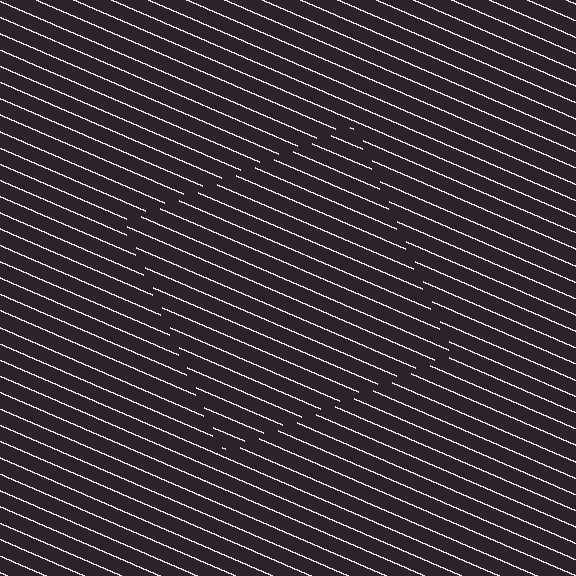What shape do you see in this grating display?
An illusory square. The interior of the shape contains the same grating, shifted by half a period — the contour is defined by the phase discontinuity where line-ends from the inner and outer gratings abut.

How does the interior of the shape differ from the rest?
The interior of the shape contains the same grating, shifted by half a period — the contour is defined by the phase discontinuity where line-ends from the inner and outer gratings abut.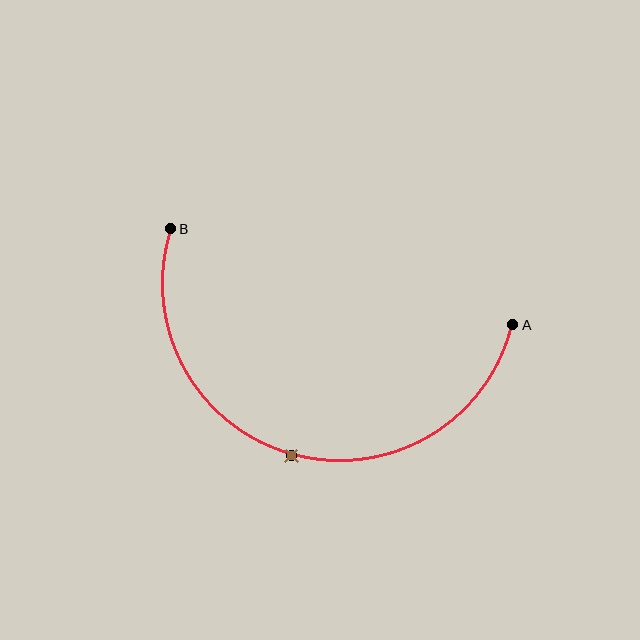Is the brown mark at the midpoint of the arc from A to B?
Yes. The brown mark lies on the arc at equal arc-length from both A and B — it is the arc midpoint.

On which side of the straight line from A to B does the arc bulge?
The arc bulges below the straight line connecting A and B.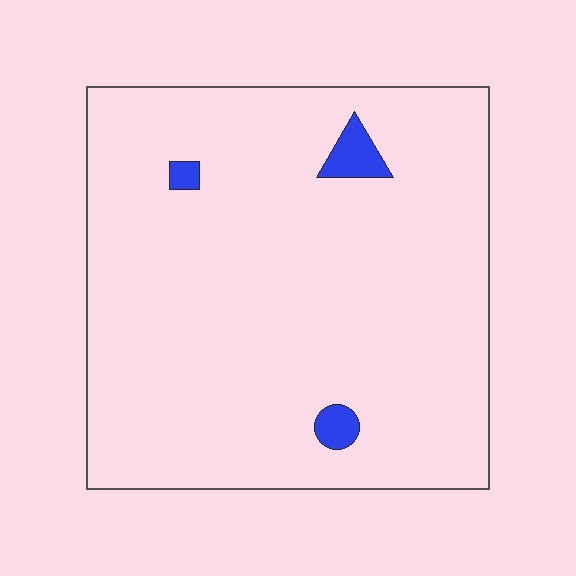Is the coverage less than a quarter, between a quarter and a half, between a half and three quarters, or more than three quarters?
Less than a quarter.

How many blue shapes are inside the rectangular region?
3.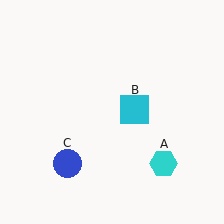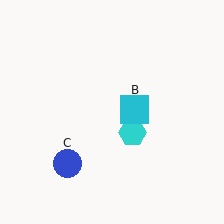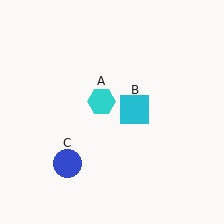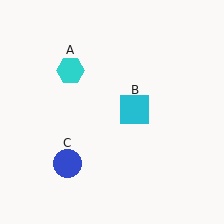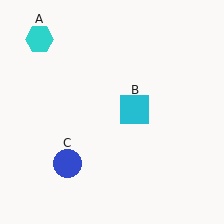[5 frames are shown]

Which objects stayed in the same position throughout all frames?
Cyan square (object B) and blue circle (object C) remained stationary.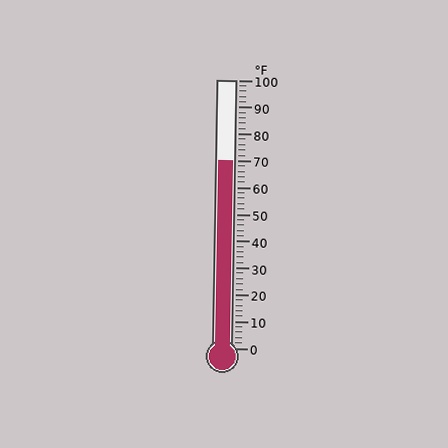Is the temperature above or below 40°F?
The temperature is above 40°F.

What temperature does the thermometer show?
The thermometer shows approximately 70°F.